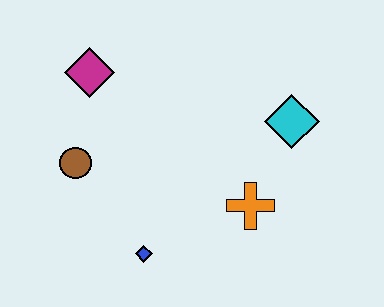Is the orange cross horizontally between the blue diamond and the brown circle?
No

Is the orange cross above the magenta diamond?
No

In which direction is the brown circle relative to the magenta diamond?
The brown circle is below the magenta diamond.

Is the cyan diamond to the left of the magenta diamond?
No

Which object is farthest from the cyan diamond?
The brown circle is farthest from the cyan diamond.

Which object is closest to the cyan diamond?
The orange cross is closest to the cyan diamond.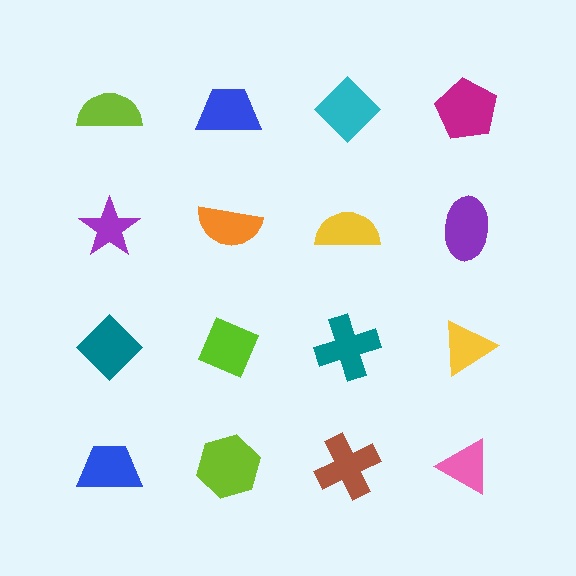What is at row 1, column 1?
A lime semicircle.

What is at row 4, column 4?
A pink triangle.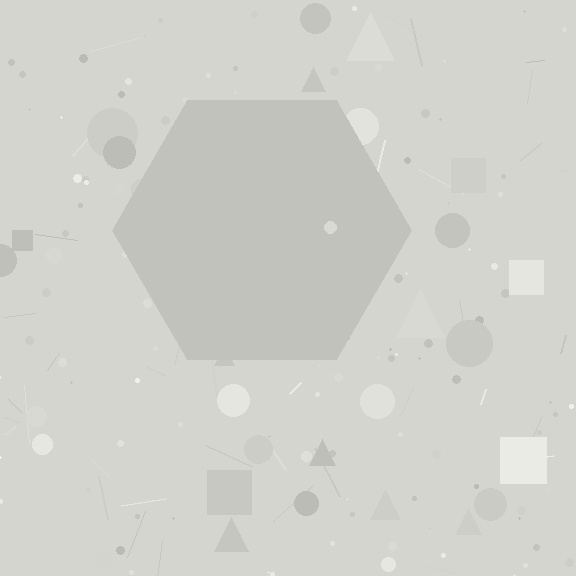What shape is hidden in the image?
A hexagon is hidden in the image.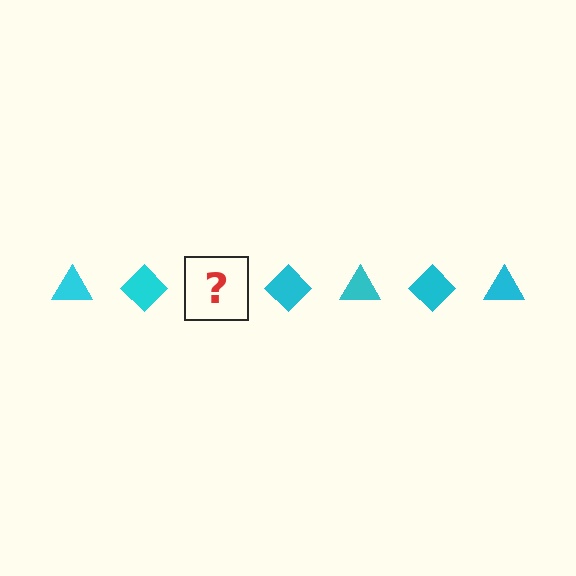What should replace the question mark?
The question mark should be replaced with a cyan triangle.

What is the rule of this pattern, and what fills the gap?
The rule is that the pattern cycles through triangle, diamond shapes in cyan. The gap should be filled with a cyan triangle.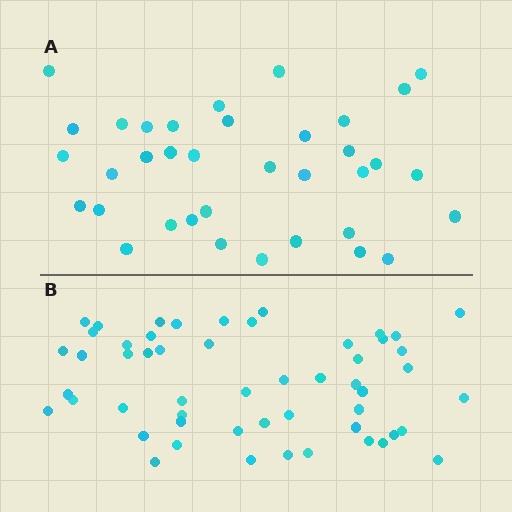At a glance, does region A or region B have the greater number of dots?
Region B (the bottom region) has more dots.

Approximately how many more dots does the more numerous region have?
Region B has approximately 15 more dots than region A.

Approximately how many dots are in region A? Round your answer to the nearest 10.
About 40 dots. (The exact count is 36, which rounds to 40.)